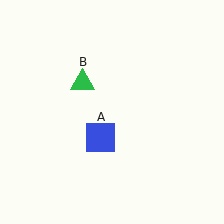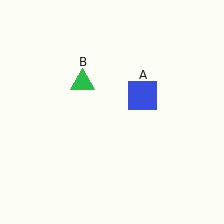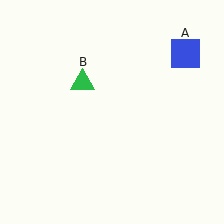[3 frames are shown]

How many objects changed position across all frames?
1 object changed position: blue square (object A).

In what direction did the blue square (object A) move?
The blue square (object A) moved up and to the right.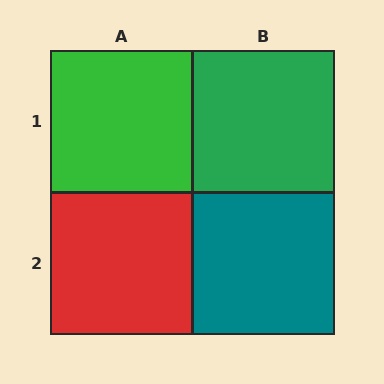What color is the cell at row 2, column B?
Teal.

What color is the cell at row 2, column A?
Red.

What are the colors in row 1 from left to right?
Green, green.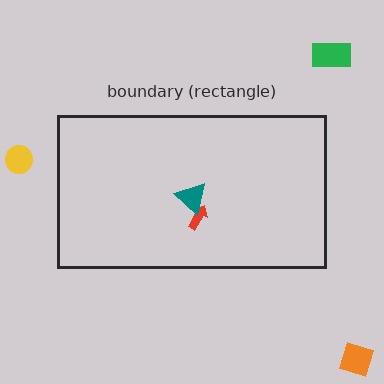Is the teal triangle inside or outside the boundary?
Inside.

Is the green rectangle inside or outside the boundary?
Outside.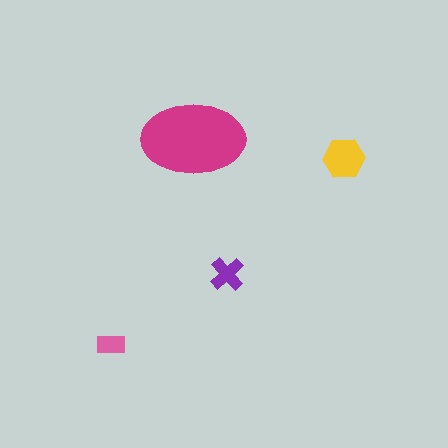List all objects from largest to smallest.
The magenta ellipse, the yellow hexagon, the purple cross, the pink rectangle.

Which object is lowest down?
The pink rectangle is bottommost.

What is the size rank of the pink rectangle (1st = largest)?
4th.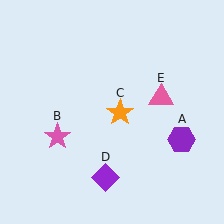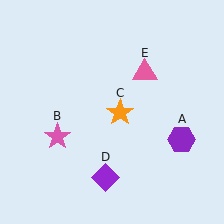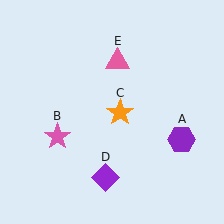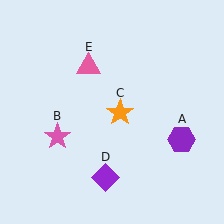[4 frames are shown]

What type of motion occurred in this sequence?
The pink triangle (object E) rotated counterclockwise around the center of the scene.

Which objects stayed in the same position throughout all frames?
Purple hexagon (object A) and pink star (object B) and orange star (object C) and purple diamond (object D) remained stationary.